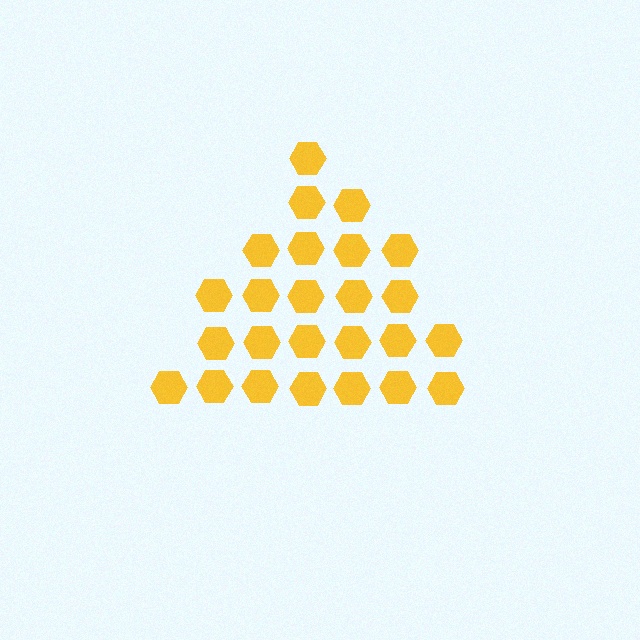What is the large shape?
The large shape is a triangle.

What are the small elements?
The small elements are hexagons.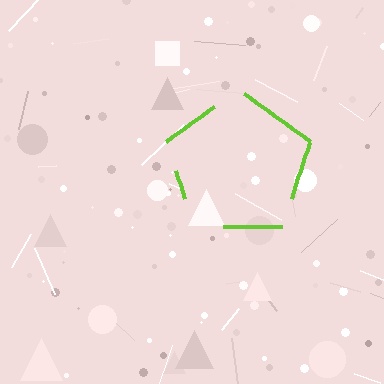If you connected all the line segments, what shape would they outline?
They would outline a pentagon.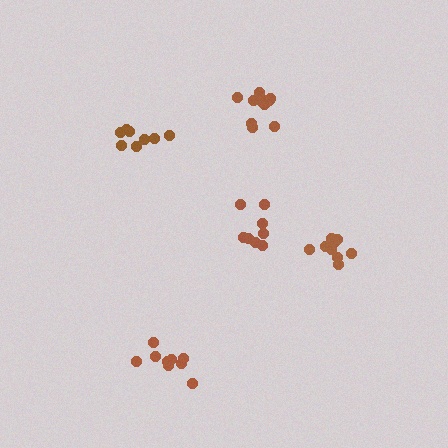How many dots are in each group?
Group 1: 13 dots, Group 2: 9 dots, Group 3: 8 dots, Group 4: 9 dots, Group 5: 8 dots (47 total).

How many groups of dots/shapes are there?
There are 5 groups.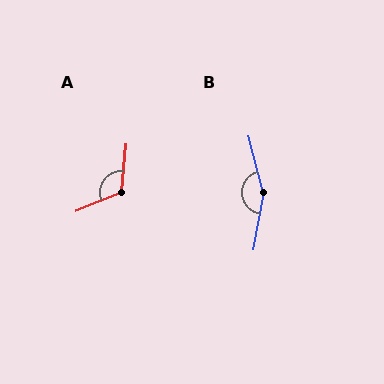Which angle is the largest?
B, at approximately 156 degrees.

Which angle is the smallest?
A, at approximately 117 degrees.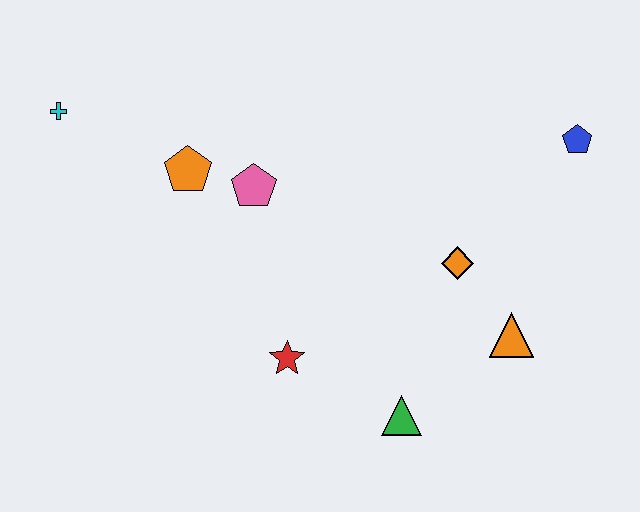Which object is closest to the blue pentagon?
The orange diamond is closest to the blue pentagon.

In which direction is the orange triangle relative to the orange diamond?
The orange triangle is below the orange diamond.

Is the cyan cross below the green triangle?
No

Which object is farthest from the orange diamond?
The cyan cross is farthest from the orange diamond.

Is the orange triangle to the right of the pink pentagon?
Yes